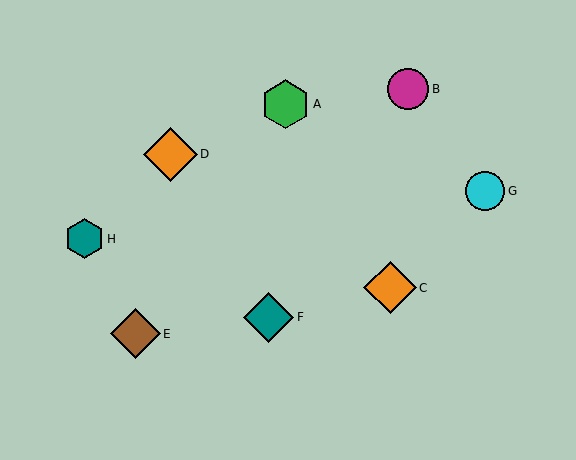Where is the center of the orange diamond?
The center of the orange diamond is at (390, 288).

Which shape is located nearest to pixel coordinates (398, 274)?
The orange diamond (labeled C) at (390, 288) is nearest to that location.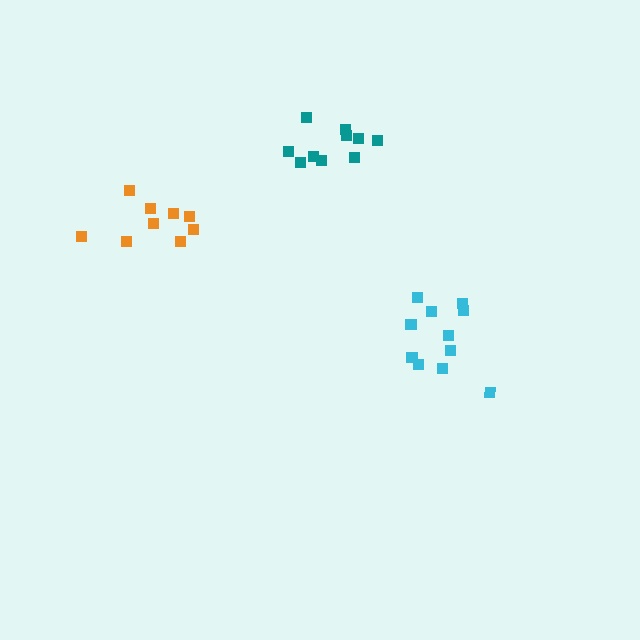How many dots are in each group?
Group 1: 11 dots, Group 2: 9 dots, Group 3: 10 dots (30 total).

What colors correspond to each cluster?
The clusters are colored: cyan, orange, teal.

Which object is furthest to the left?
The orange cluster is leftmost.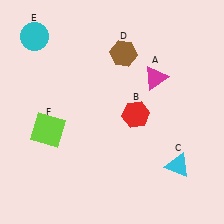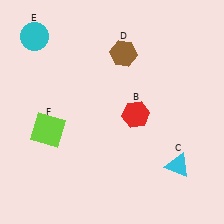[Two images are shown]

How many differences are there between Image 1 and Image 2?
There is 1 difference between the two images.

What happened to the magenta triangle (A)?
The magenta triangle (A) was removed in Image 2. It was in the top-right area of Image 1.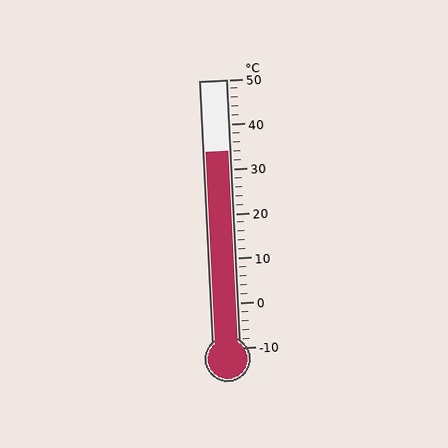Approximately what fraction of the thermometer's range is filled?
The thermometer is filled to approximately 75% of its range.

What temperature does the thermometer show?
The thermometer shows approximately 34°C.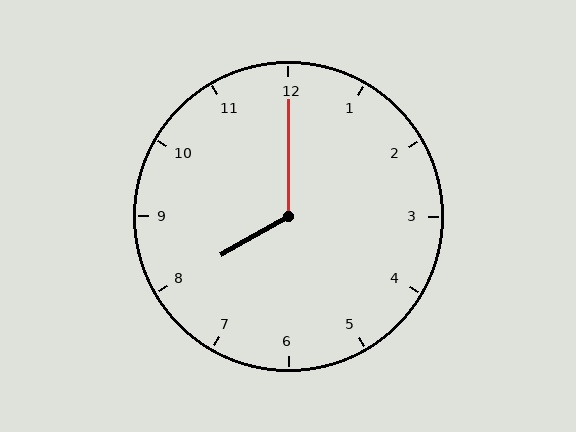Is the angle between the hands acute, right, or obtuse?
It is obtuse.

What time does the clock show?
8:00.